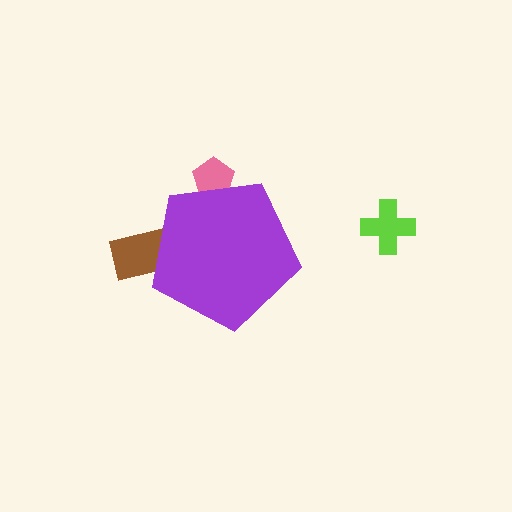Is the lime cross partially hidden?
No, the lime cross is fully visible.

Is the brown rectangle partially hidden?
Yes, the brown rectangle is partially hidden behind the purple pentagon.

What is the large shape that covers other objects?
A purple pentagon.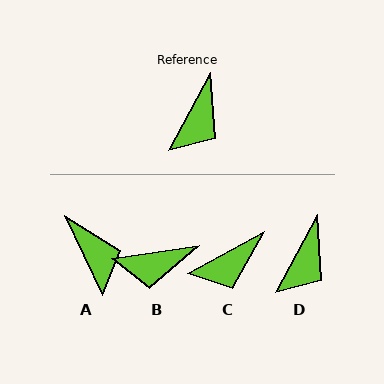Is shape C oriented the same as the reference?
No, it is off by about 33 degrees.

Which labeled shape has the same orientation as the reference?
D.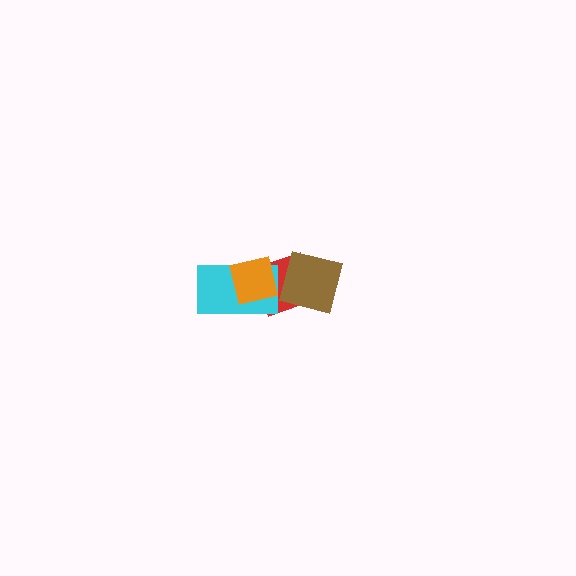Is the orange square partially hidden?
No, no other shape covers it.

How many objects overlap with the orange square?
2 objects overlap with the orange square.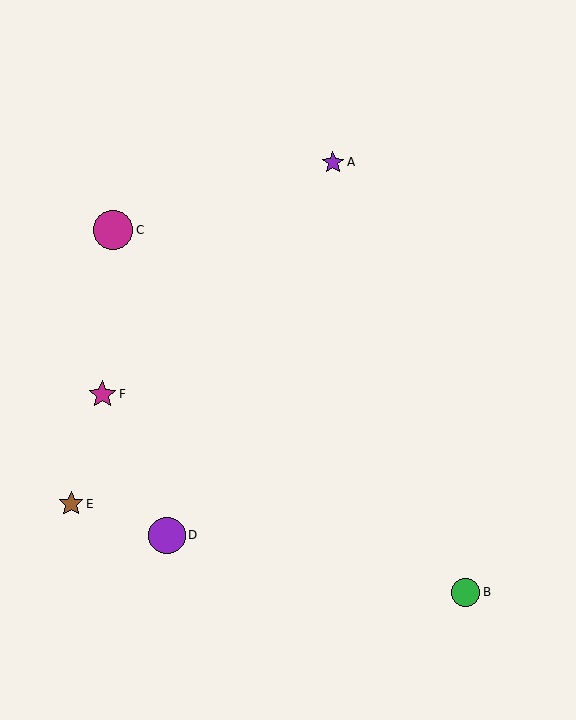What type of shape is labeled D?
Shape D is a purple circle.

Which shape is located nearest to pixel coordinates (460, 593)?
The green circle (labeled B) at (466, 592) is nearest to that location.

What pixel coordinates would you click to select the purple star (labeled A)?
Click at (333, 162) to select the purple star A.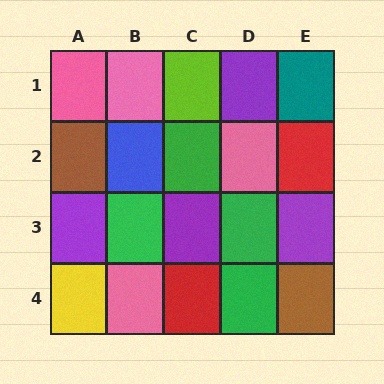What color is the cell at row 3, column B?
Green.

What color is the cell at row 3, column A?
Purple.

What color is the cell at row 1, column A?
Pink.